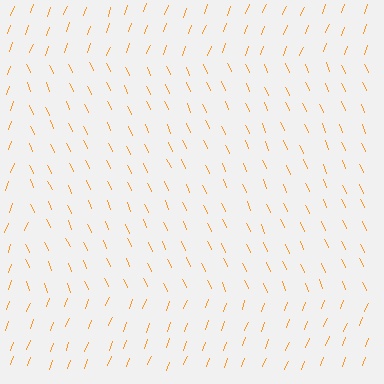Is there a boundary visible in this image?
Yes, there is a texture boundary formed by a change in line orientation.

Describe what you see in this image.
The image is filled with small orange line segments. A rectangle region in the image has lines oriented differently from the surrounding lines, creating a visible texture boundary.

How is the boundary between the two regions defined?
The boundary is defined purely by a change in line orientation (approximately 45 degrees difference). All lines are the same color and thickness.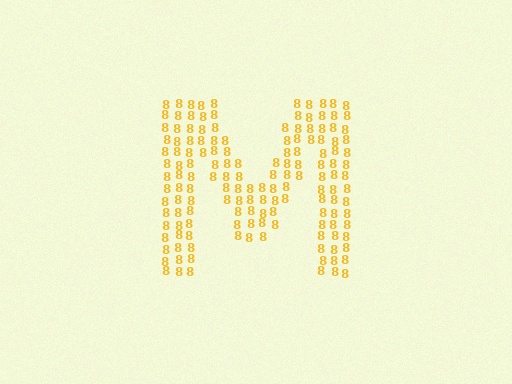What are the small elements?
The small elements are digit 8's.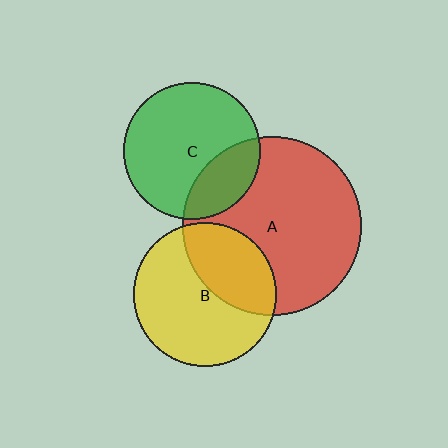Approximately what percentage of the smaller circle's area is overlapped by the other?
Approximately 35%.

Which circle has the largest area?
Circle A (red).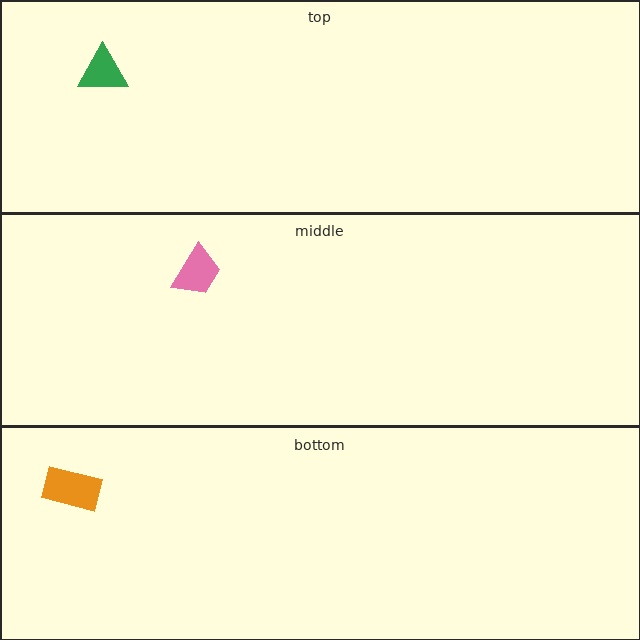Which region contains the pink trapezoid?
The middle region.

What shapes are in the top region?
The green triangle.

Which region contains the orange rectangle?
The bottom region.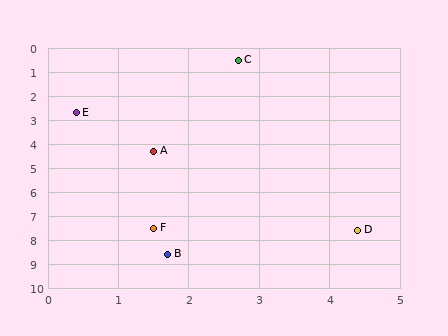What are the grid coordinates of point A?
Point A is at approximately (1.5, 4.3).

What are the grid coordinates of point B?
Point B is at approximately (1.7, 8.6).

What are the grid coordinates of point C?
Point C is at approximately (2.7, 0.5).